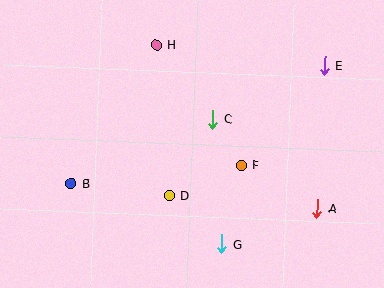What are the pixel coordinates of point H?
Point H is at (156, 45).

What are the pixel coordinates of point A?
Point A is at (317, 208).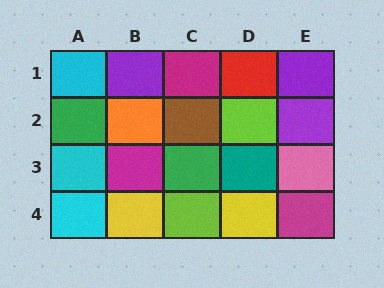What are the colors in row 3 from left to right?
Cyan, magenta, green, teal, pink.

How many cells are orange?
1 cell is orange.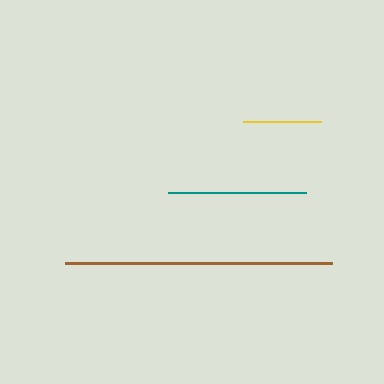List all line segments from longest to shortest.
From longest to shortest: brown, teal, yellow.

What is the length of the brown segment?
The brown segment is approximately 268 pixels long.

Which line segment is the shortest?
The yellow line is the shortest at approximately 77 pixels.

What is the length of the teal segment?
The teal segment is approximately 138 pixels long.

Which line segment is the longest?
The brown line is the longest at approximately 268 pixels.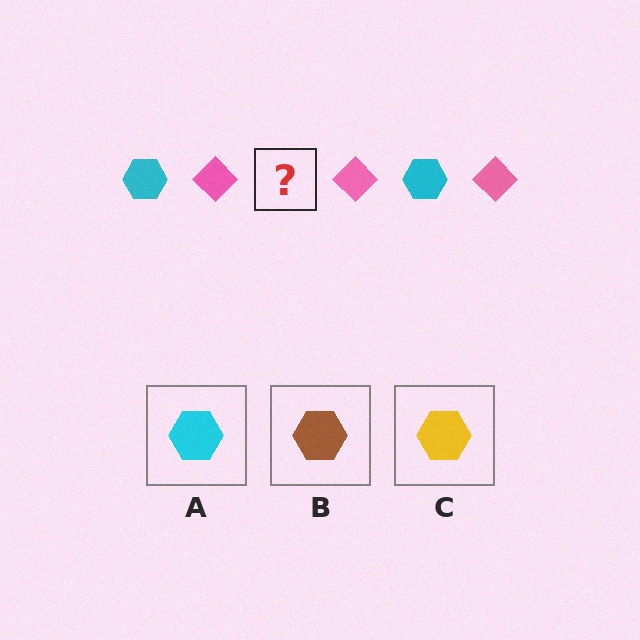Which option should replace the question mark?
Option A.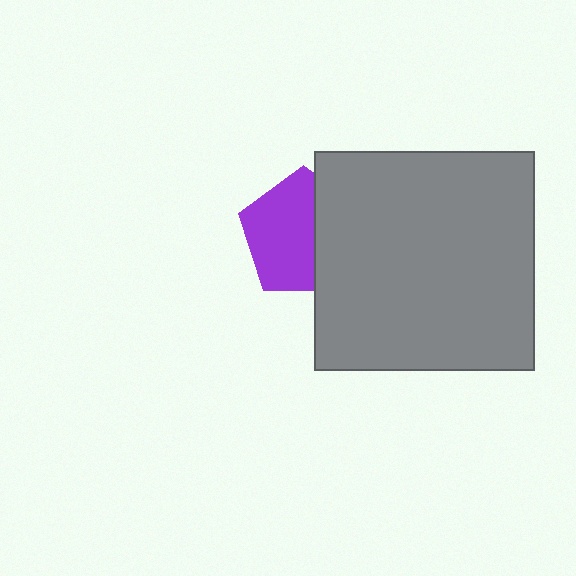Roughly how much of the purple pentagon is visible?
About half of it is visible (roughly 60%).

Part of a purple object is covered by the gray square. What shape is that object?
It is a pentagon.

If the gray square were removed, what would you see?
You would see the complete purple pentagon.